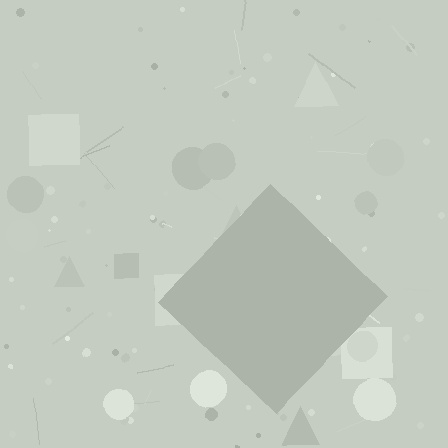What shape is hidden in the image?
A diamond is hidden in the image.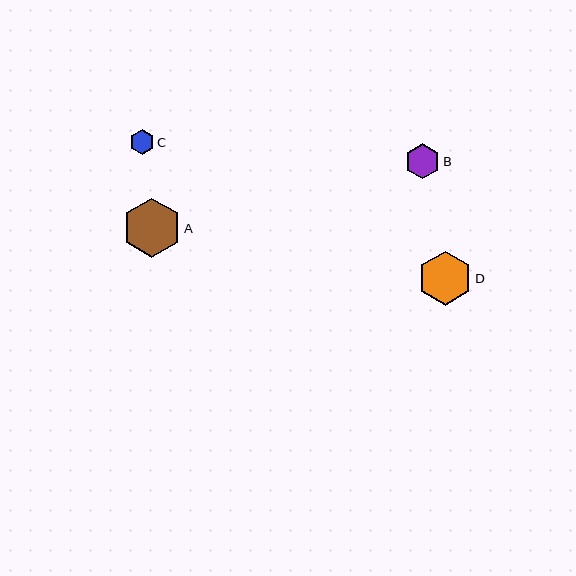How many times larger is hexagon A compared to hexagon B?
Hexagon A is approximately 1.7 times the size of hexagon B.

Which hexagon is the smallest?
Hexagon C is the smallest with a size of approximately 24 pixels.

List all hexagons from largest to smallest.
From largest to smallest: A, D, B, C.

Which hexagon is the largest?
Hexagon A is the largest with a size of approximately 59 pixels.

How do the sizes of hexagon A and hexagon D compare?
Hexagon A and hexagon D are approximately the same size.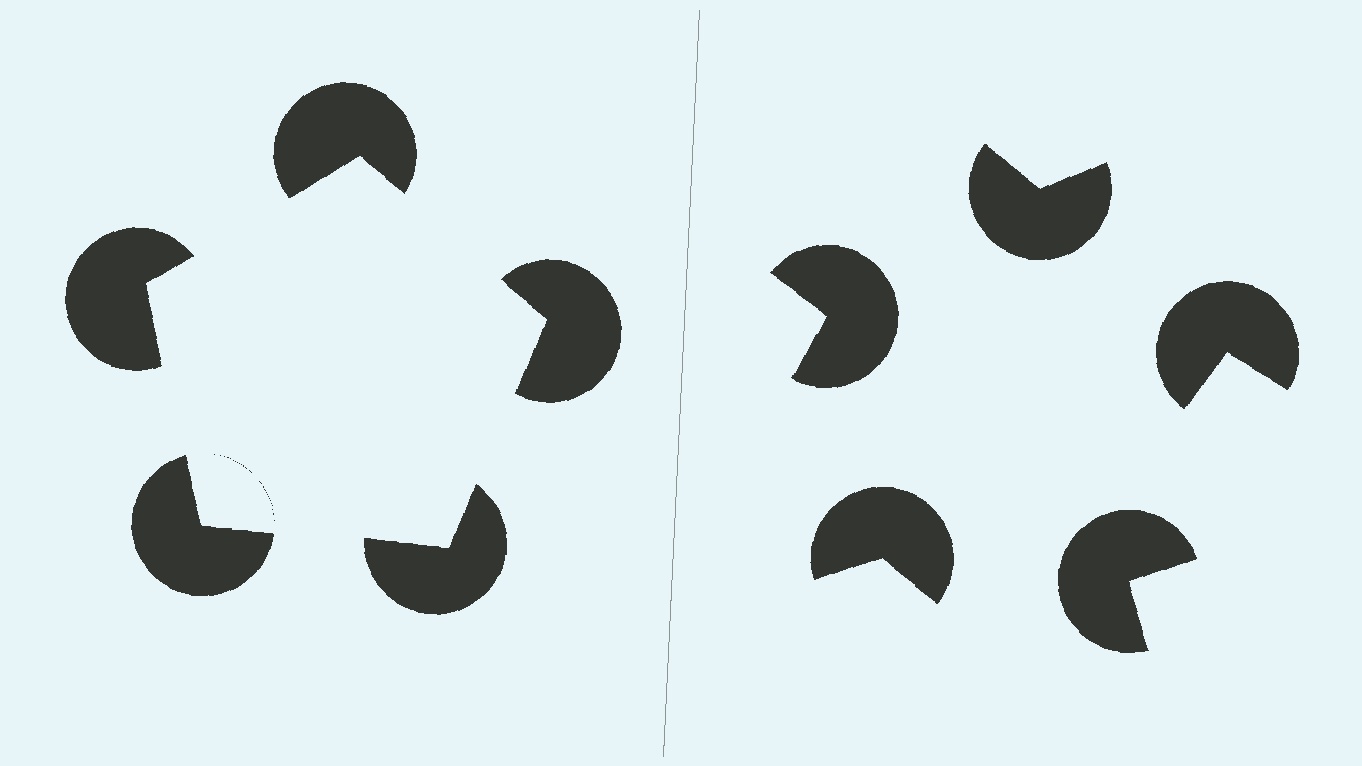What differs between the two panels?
The pac-man discs are positioned identically on both sides; only the wedge orientations differ. On the left they align to a pentagon; on the right they are misaligned.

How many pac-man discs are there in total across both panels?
10 — 5 on each side.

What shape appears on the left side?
An illusory pentagon.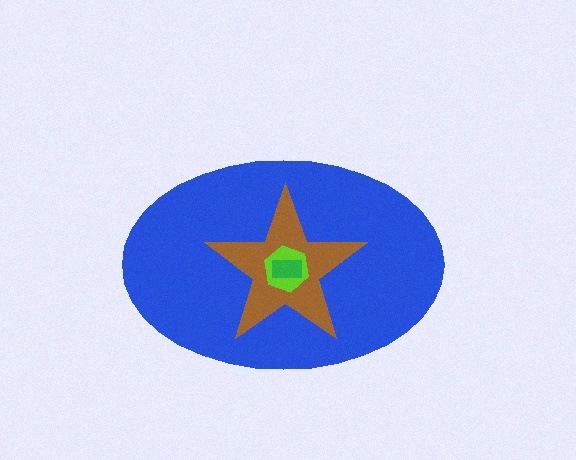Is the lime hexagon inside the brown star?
Yes.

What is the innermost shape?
The green rectangle.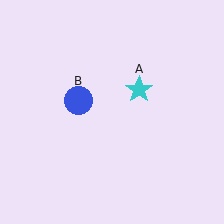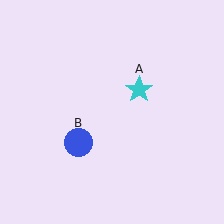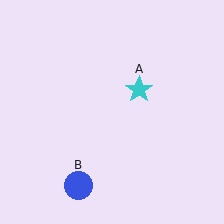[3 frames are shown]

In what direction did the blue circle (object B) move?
The blue circle (object B) moved down.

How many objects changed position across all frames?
1 object changed position: blue circle (object B).